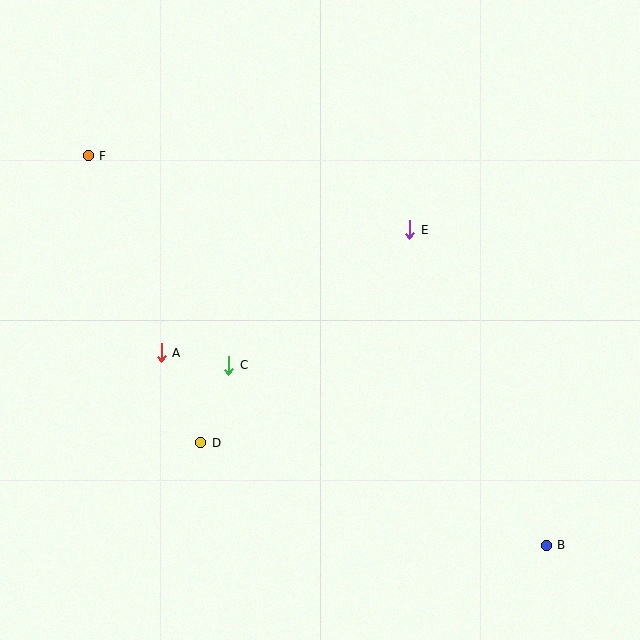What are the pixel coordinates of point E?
Point E is at (410, 230).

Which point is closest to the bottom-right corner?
Point B is closest to the bottom-right corner.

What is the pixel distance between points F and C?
The distance between F and C is 252 pixels.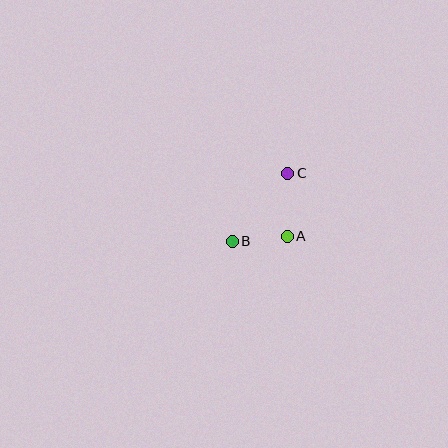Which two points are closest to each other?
Points A and B are closest to each other.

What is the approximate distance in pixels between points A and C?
The distance between A and C is approximately 63 pixels.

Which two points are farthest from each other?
Points B and C are farthest from each other.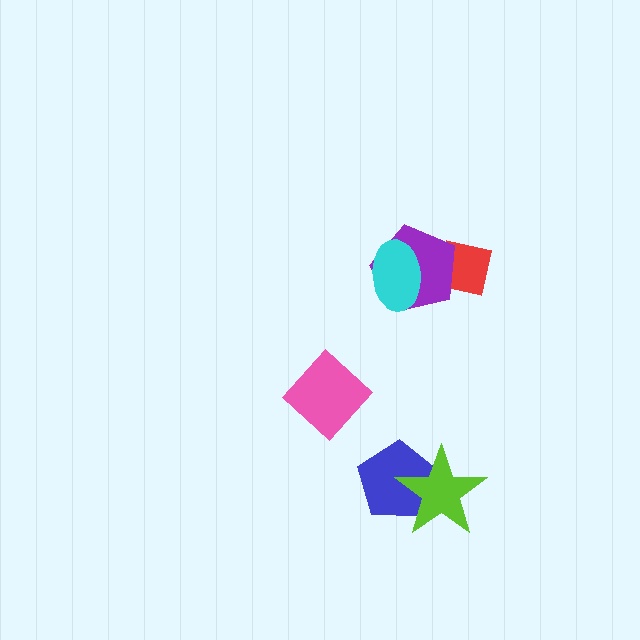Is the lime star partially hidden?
No, no other shape covers it.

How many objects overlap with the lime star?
1 object overlaps with the lime star.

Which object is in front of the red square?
The purple pentagon is in front of the red square.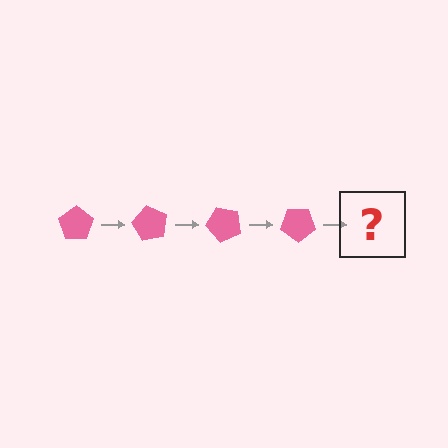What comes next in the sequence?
The next element should be a pink pentagon rotated 240 degrees.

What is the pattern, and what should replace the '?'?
The pattern is that the pentagon rotates 60 degrees each step. The '?' should be a pink pentagon rotated 240 degrees.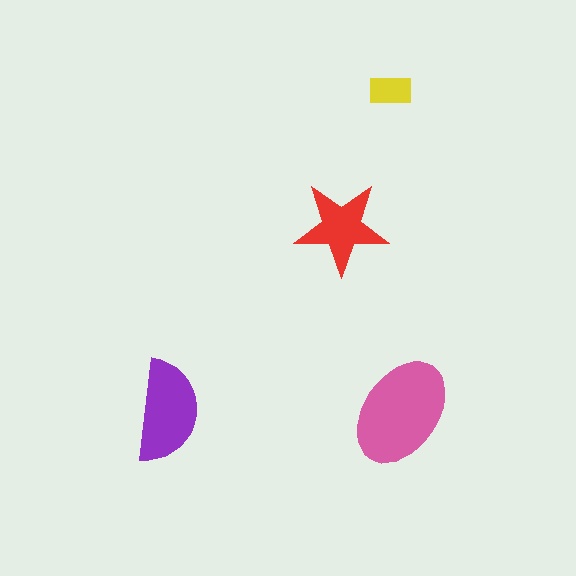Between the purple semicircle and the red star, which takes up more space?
The purple semicircle.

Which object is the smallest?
The yellow rectangle.